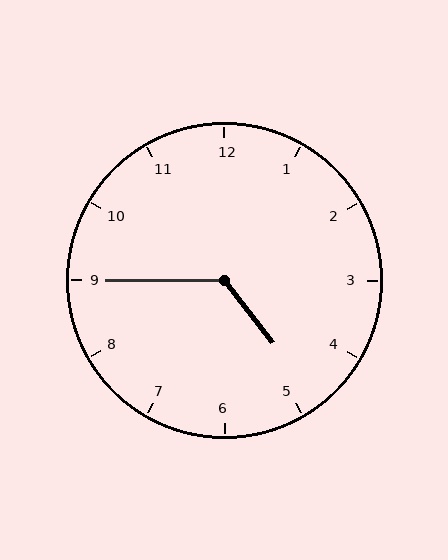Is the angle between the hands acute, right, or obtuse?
It is obtuse.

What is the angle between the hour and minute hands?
Approximately 128 degrees.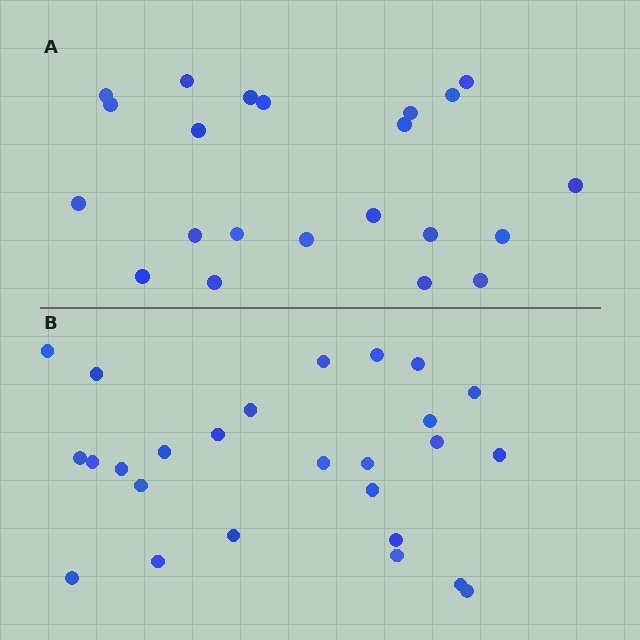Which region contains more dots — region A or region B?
Region B (the bottom region) has more dots.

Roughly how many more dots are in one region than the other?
Region B has about 4 more dots than region A.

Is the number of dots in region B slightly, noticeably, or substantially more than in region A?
Region B has only slightly more — the two regions are fairly close. The ratio is roughly 1.2 to 1.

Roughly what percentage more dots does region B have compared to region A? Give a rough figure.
About 20% more.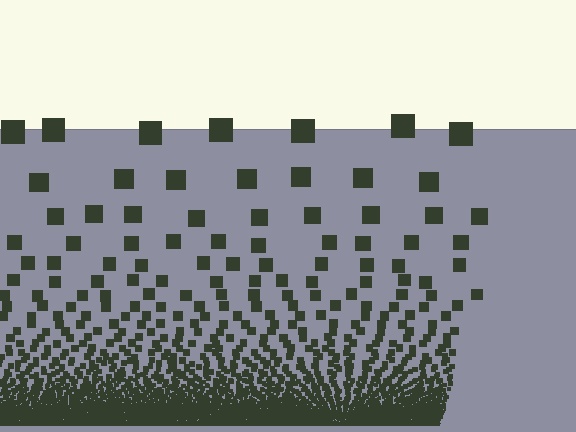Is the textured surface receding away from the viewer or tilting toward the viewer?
The surface appears to tilt toward the viewer. Texture elements get larger and sparser toward the top.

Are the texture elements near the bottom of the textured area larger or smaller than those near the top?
Smaller. The gradient is inverted — elements near the bottom are smaller and denser.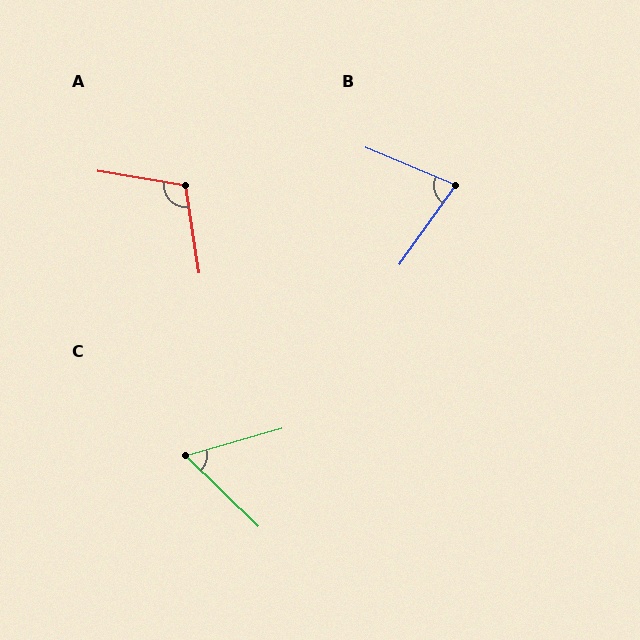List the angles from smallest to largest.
C (60°), B (77°), A (109°).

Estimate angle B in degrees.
Approximately 77 degrees.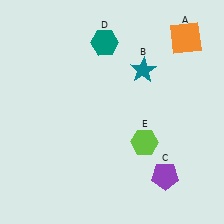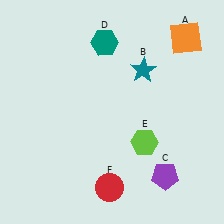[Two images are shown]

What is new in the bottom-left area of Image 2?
A red circle (F) was added in the bottom-left area of Image 2.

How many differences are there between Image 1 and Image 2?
There is 1 difference between the two images.